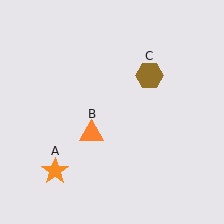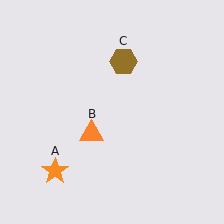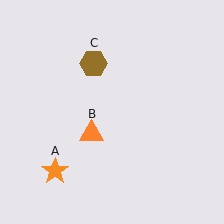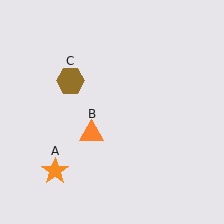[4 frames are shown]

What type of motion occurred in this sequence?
The brown hexagon (object C) rotated counterclockwise around the center of the scene.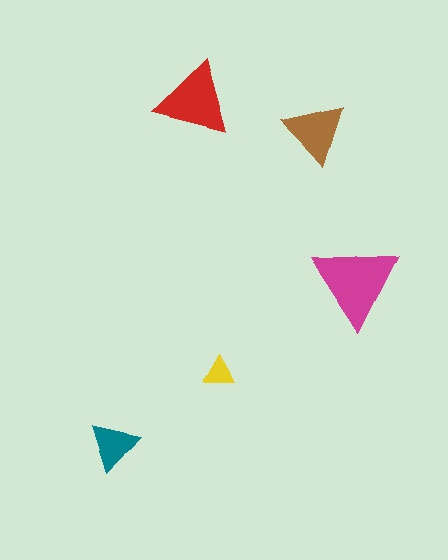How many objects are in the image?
There are 5 objects in the image.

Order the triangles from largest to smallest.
the magenta one, the red one, the brown one, the teal one, the yellow one.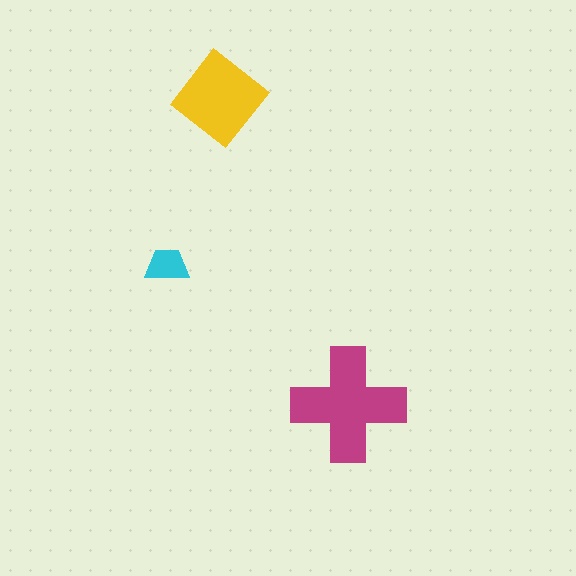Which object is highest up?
The yellow diamond is topmost.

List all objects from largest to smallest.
The magenta cross, the yellow diamond, the cyan trapezoid.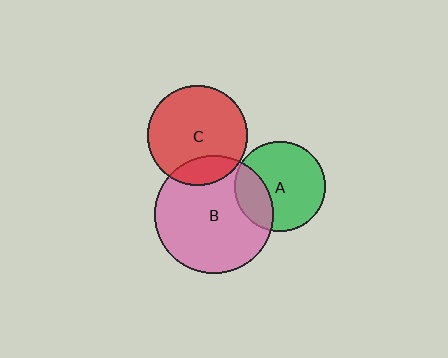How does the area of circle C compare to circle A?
Approximately 1.2 times.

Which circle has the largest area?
Circle B (pink).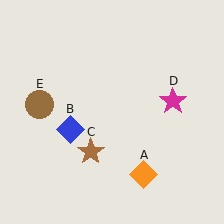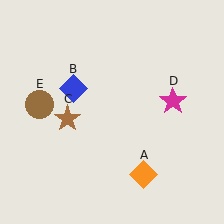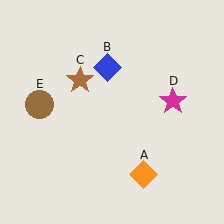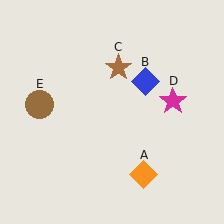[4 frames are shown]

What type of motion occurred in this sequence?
The blue diamond (object B), brown star (object C) rotated clockwise around the center of the scene.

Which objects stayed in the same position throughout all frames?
Orange diamond (object A) and magenta star (object D) and brown circle (object E) remained stationary.